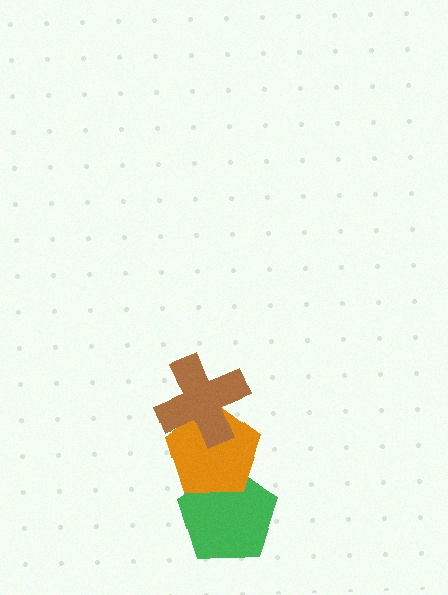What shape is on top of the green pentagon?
The orange pentagon is on top of the green pentagon.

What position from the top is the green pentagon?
The green pentagon is 3rd from the top.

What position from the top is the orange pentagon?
The orange pentagon is 2nd from the top.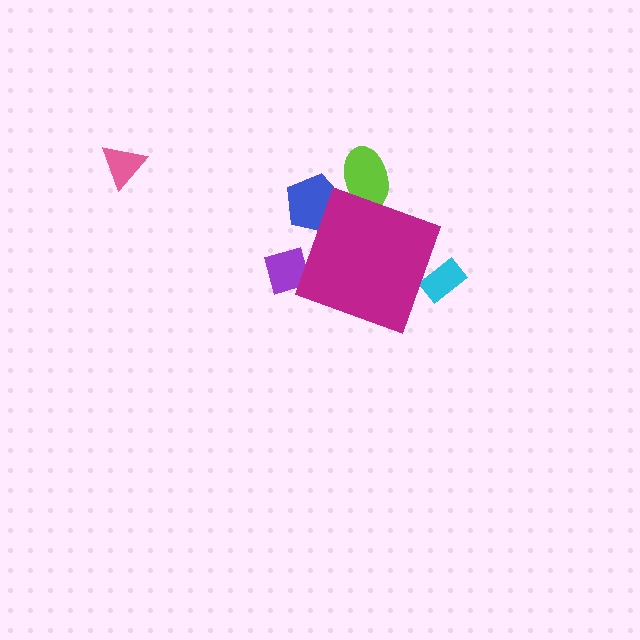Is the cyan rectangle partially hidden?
Yes, the cyan rectangle is partially hidden behind the magenta diamond.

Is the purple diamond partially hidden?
Yes, the purple diamond is partially hidden behind the magenta diamond.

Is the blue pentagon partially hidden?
Yes, the blue pentagon is partially hidden behind the magenta diamond.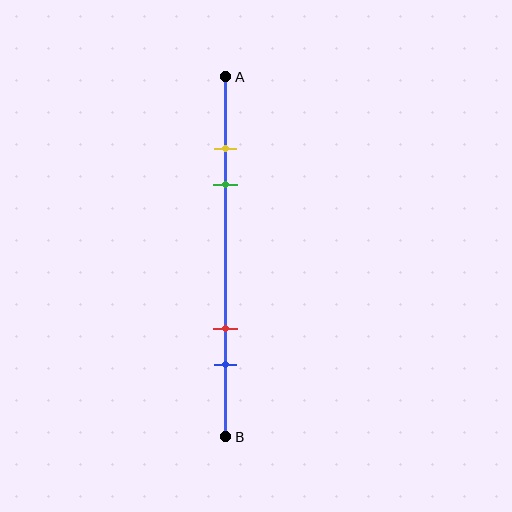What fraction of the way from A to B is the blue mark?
The blue mark is approximately 80% (0.8) of the way from A to B.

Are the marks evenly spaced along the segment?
No, the marks are not evenly spaced.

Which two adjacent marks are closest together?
The yellow and green marks are the closest adjacent pair.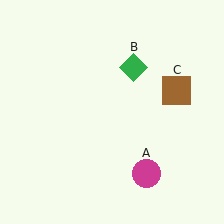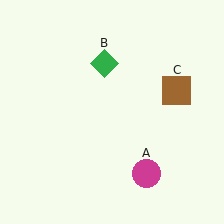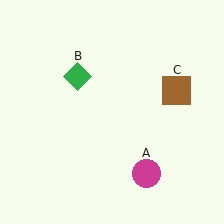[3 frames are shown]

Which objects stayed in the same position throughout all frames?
Magenta circle (object A) and brown square (object C) remained stationary.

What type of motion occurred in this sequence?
The green diamond (object B) rotated counterclockwise around the center of the scene.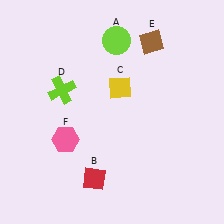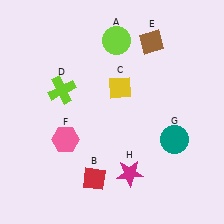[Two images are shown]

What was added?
A teal circle (G), a magenta star (H) were added in Image 2.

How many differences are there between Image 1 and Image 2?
There are 2 differences between the two images.